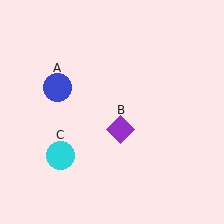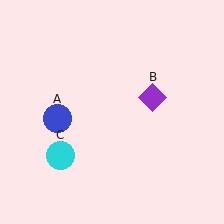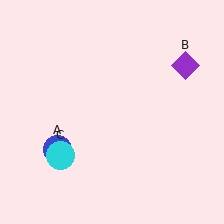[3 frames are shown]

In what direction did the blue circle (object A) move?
The blue circle (object A) moved down.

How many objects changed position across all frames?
2 objects changed position: blue circle (object A), purple diamond (object B).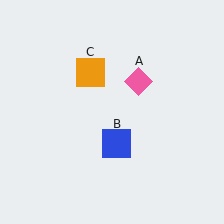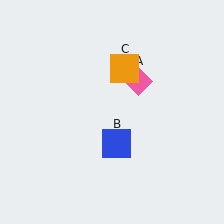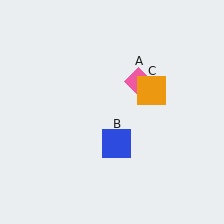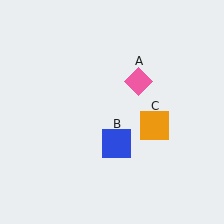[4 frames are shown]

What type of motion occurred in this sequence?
The orange square (object C) rotated clockwise around the center of the scene.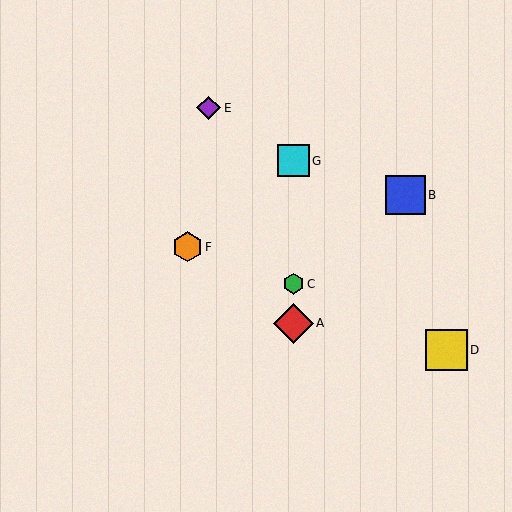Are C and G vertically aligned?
Yes, both are at x≈293.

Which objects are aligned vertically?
Objects A, C, G are aligned vertically.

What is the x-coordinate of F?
Object F is at x≈187.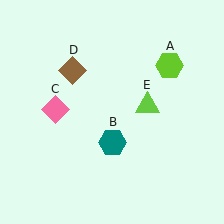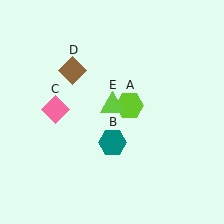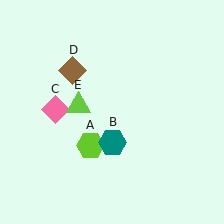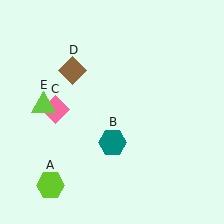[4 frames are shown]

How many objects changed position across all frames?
2 objects changed position: lime hexagon (object A), lime triangle (object E).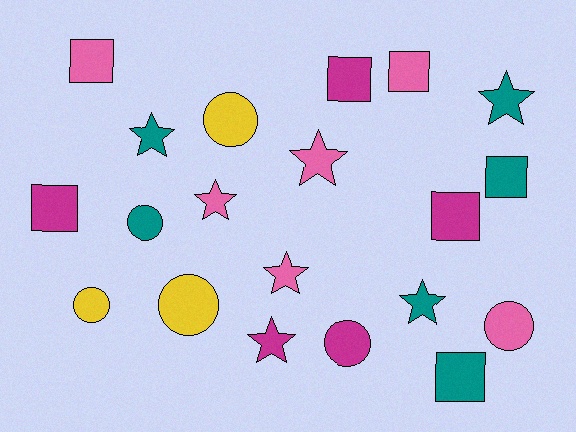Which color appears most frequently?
Teal, with 6 objects.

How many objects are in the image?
There are 20 objects.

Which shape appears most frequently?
Star, with 7 objects.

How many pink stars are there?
There are 3 pink stars.